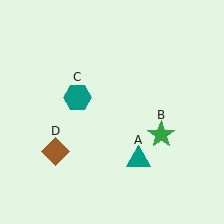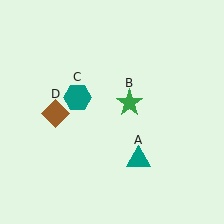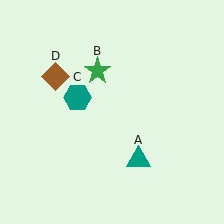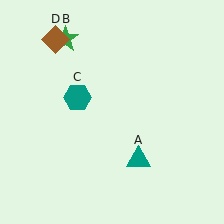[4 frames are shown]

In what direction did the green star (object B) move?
The green star (object B) moved up and to the left.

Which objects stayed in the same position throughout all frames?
Teal triangle (object A) and teal hexagon (object C) remained stationary.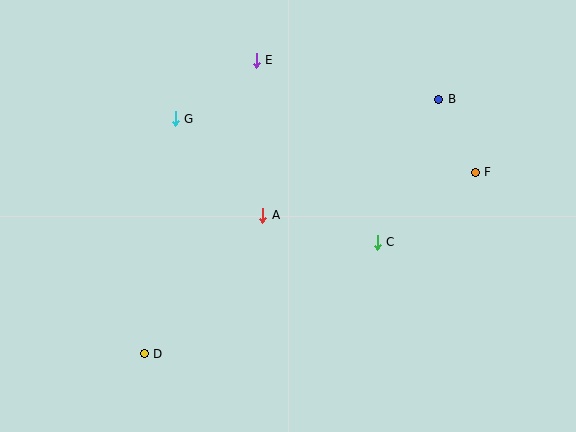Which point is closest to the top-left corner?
Point G is closest to the top-left corner.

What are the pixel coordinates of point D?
Point D is at (144, 354).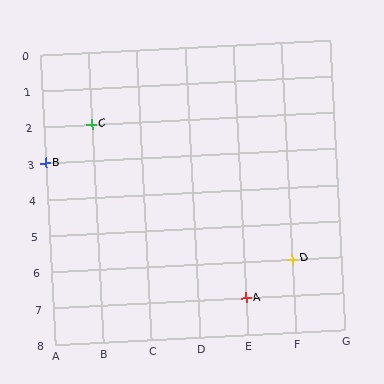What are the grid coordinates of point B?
Point B is at grid coordinates (A, 3).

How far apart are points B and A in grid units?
Points B and A are 4 columns and 4 rows apart (about 5.7 grid units diagonally).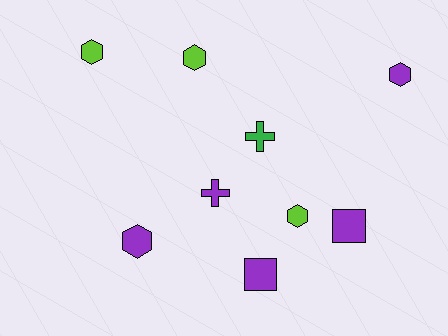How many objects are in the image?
There are 9 objects.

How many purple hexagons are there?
There are 2 purple hexagons.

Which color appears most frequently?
Purple, with 5 objects.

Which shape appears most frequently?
Hexagon, with 5 objects.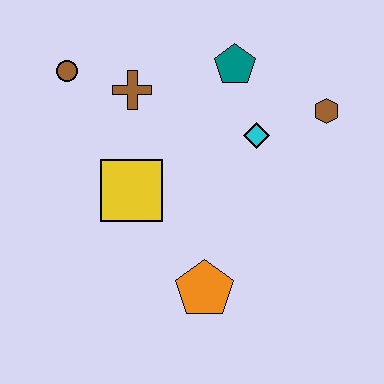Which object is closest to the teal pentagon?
The cyan diamond is closest to the teal pentagon.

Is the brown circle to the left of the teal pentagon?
Yes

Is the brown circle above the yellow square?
Yes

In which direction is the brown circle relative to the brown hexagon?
The brown circle is to the left of the brown hexagon.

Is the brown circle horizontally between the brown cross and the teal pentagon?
No